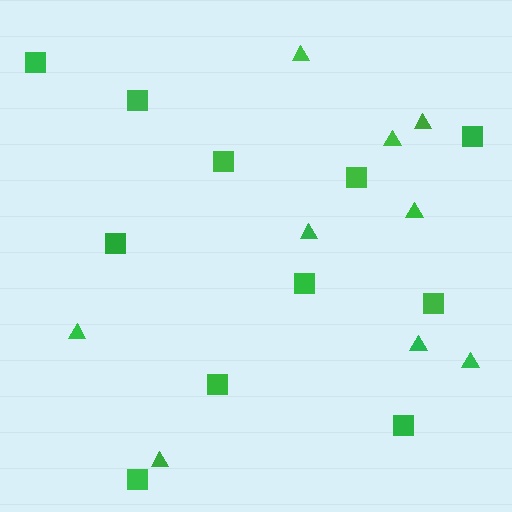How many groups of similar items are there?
There are 2 groups: one group of squares (11) and one group of triangles (9).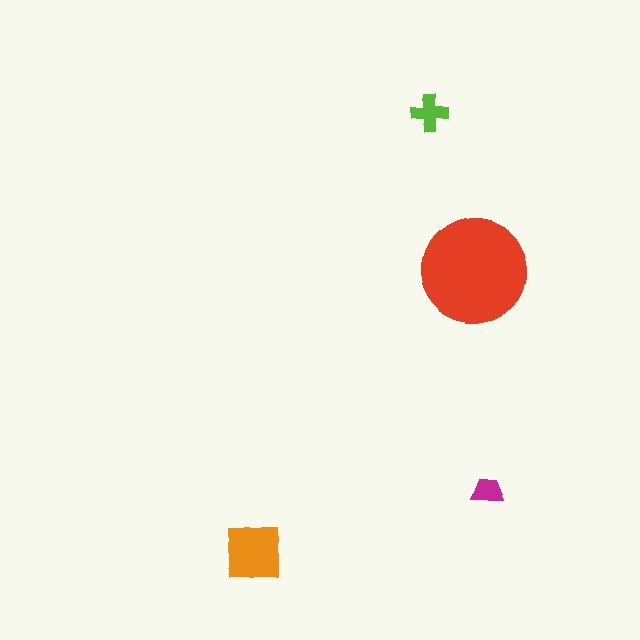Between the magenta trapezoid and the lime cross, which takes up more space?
The lime cross.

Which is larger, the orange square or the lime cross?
The orange square.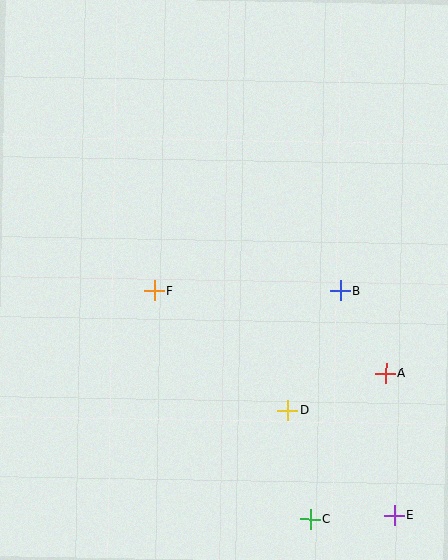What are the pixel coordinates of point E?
Point E is at (394, 515).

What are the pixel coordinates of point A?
Point A is at (386, 373).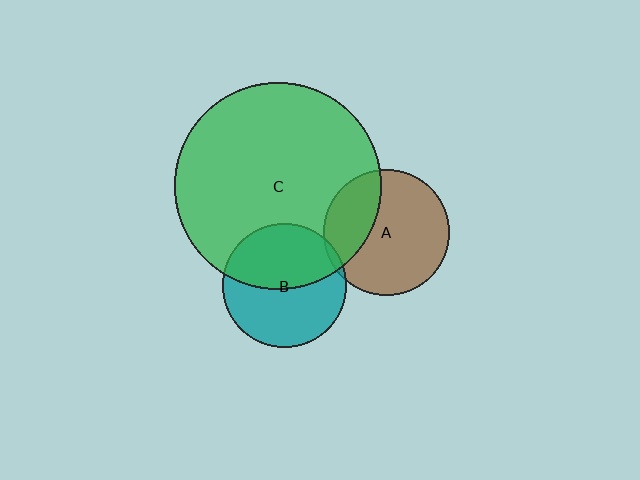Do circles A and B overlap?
Yes.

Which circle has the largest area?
Circle C (green).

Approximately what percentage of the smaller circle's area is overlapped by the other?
Approximately 5%.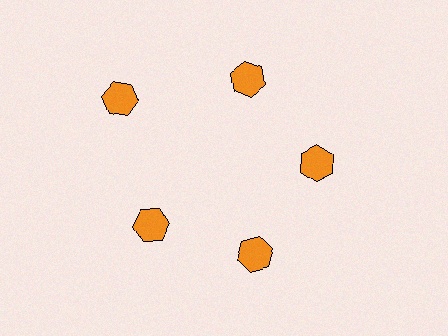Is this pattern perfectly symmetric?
No. The 5 orange hexagons are arranged in a ring, but one element near the 10 o'clock position is pushed outward from the center, breaking the 5-fold rotational symmetry.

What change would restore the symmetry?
The symmetry would be restored by moving it inward, back onto the ring so that all 5 hexagons sit at equal angles and equal distance from the center.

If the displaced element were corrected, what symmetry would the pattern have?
It would have 5-fold rotational symmetry — the pattern would map onto itself every 72 degrees.